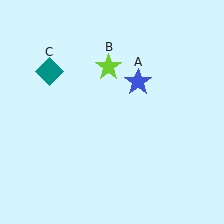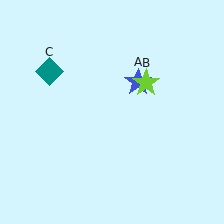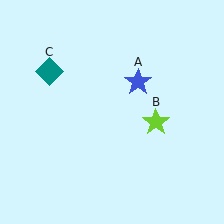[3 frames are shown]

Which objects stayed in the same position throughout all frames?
Blue star (object A) and teal diamond (object C) remained stationary.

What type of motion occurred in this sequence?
The lime star (object B) rotated clockwise around the center of the scene.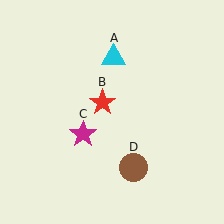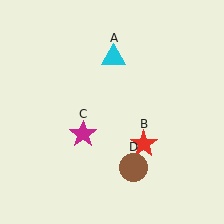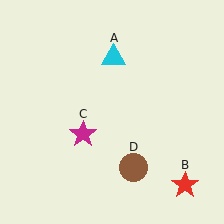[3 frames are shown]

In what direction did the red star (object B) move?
The red star (object B) moved down and to the right.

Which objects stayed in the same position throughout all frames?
Cyan triangle (object A) and magenta star (object C) and brown circle (object D) remained stationary.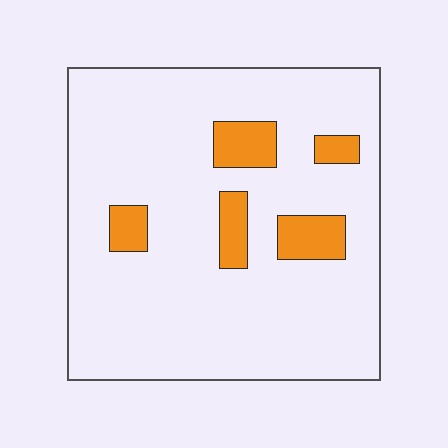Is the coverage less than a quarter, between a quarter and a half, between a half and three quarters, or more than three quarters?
Less than a quarter.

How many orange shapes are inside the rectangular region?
5.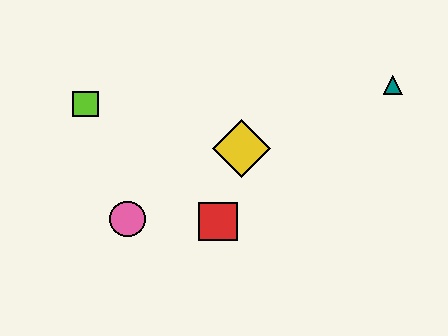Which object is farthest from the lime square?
The teal triangle is farthest from the lime square.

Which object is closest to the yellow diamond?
The red square is closest to the yellow diamond.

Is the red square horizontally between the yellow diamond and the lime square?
Yes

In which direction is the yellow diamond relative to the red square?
The yellow diamond is above the red square.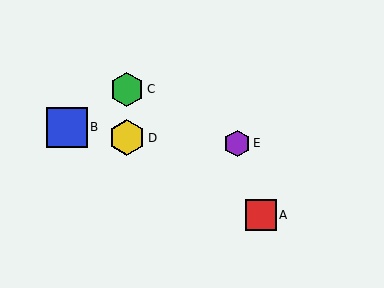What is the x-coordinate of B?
Object B is at x≈67.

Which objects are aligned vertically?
Objects C, D are aligned vertically.